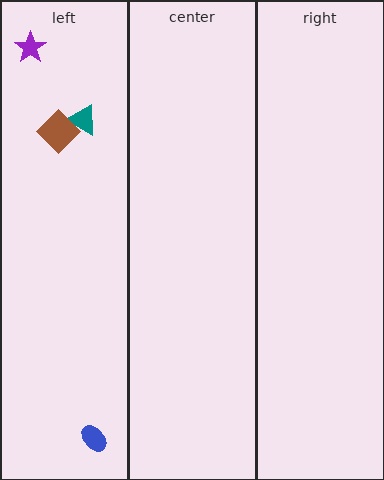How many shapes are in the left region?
4.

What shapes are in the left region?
The blue ellipse, the teal triangle, the purple star, the brown diamond.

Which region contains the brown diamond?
The left region.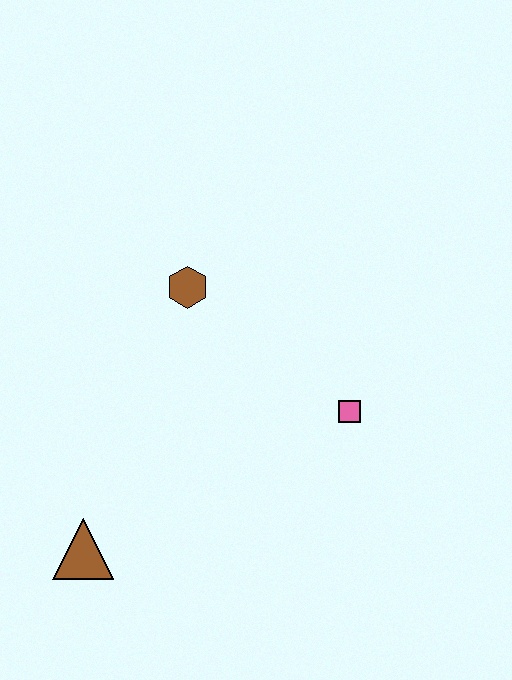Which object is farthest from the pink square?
The brown triangle is farthest from the pink square.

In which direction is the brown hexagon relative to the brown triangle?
The brown hexagon is above the brown triangle.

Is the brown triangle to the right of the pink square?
No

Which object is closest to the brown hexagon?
The pink square is closest to the brown hexagon.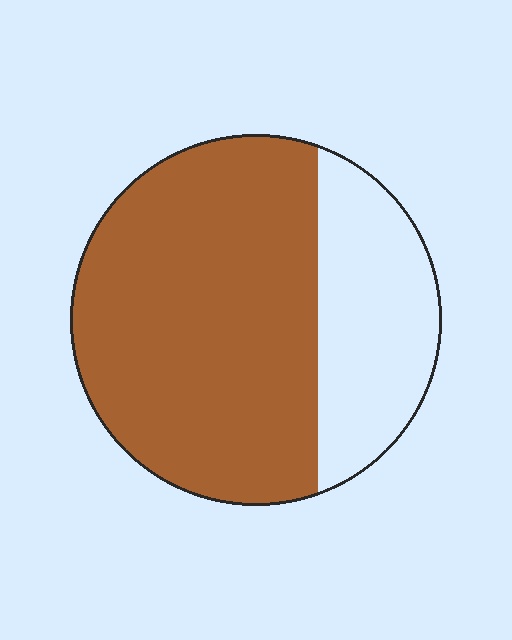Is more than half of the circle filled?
Yes.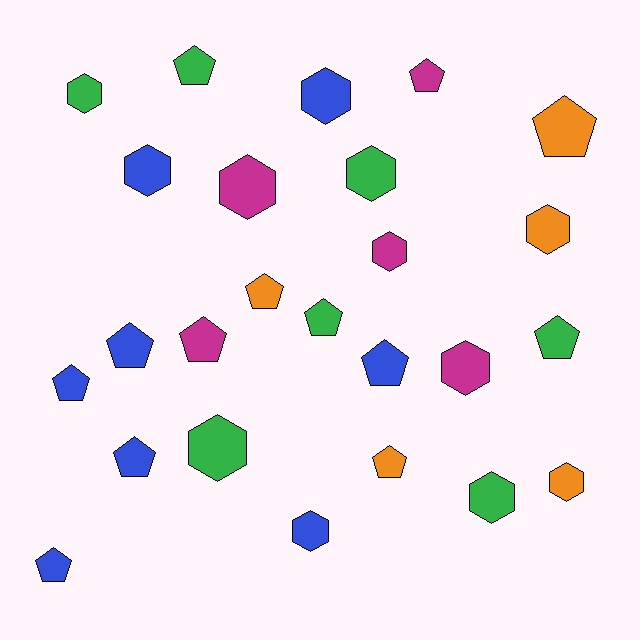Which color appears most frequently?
Blue, with 8 objects.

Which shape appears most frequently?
Pentagon, with 13 objects.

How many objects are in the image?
There are 25 objects.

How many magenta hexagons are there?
There are 3 magenta hexagons.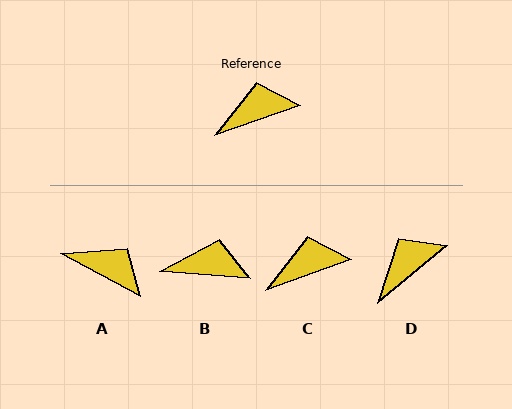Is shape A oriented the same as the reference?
No, it is off by about 47 degrees.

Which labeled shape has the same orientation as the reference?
C.